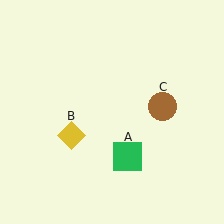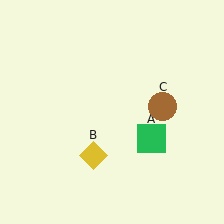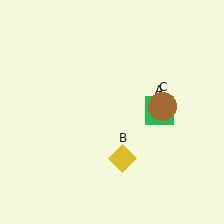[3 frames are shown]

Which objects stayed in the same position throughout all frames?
Brown circle (object C) remained stationary.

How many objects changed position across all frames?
2 objects changed position: green square (object A), yellow diamond (object B).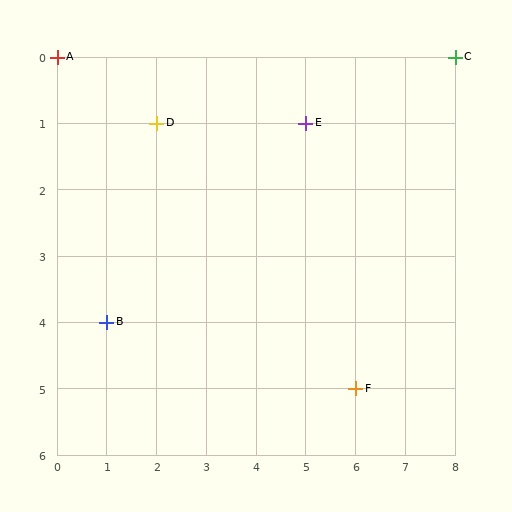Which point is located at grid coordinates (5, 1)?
Point E is at (5, 1).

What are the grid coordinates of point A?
Point A is at grid coordinates (0, 0).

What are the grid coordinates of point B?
Point B is at grid coordinates (1, 4).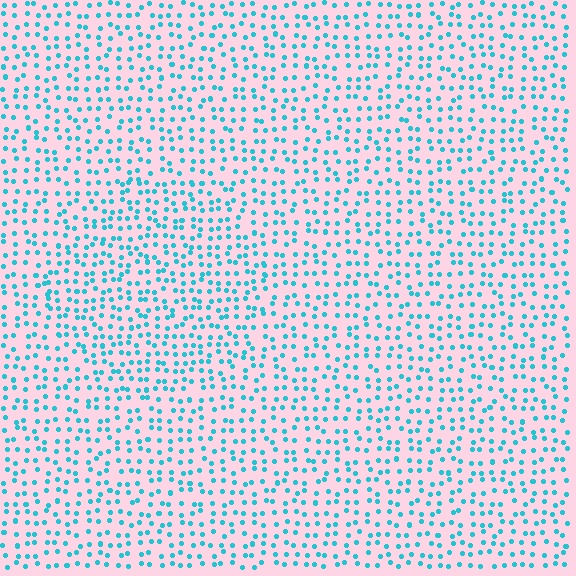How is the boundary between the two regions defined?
The boundary is defined by a change in element density (approximately 1.3x ratio). All elements are the same color, size, and shape.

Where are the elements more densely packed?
The elements are more densely packed inside the circle boundary.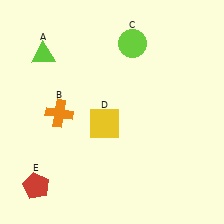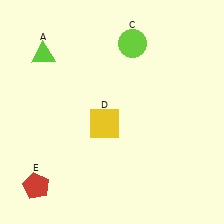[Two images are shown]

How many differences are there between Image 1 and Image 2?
There is 1 difference between the two images.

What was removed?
The orange cross (B) was removed in Image 2.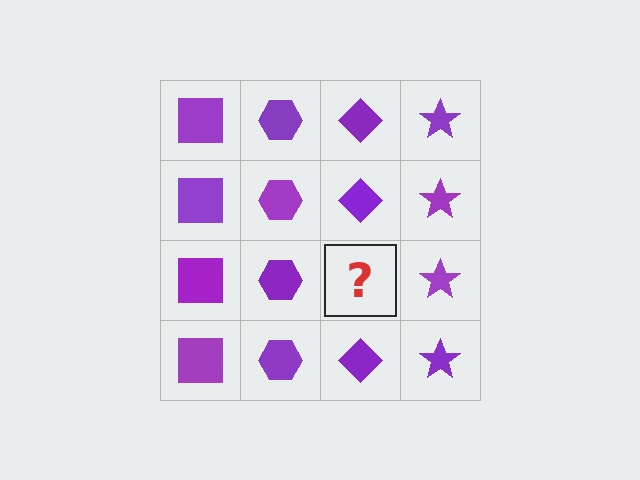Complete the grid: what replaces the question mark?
The question mark should be replaced with a purple diamond.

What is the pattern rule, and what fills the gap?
The rule is that each column has a consistent shape. The gap should be filled with a purple diamond.